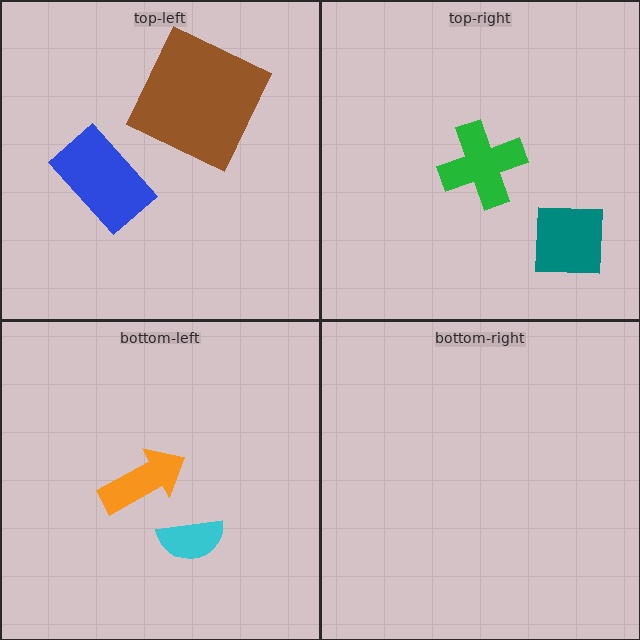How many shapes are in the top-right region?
2.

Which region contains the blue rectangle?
The top-left region.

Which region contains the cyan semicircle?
The bottom-left region.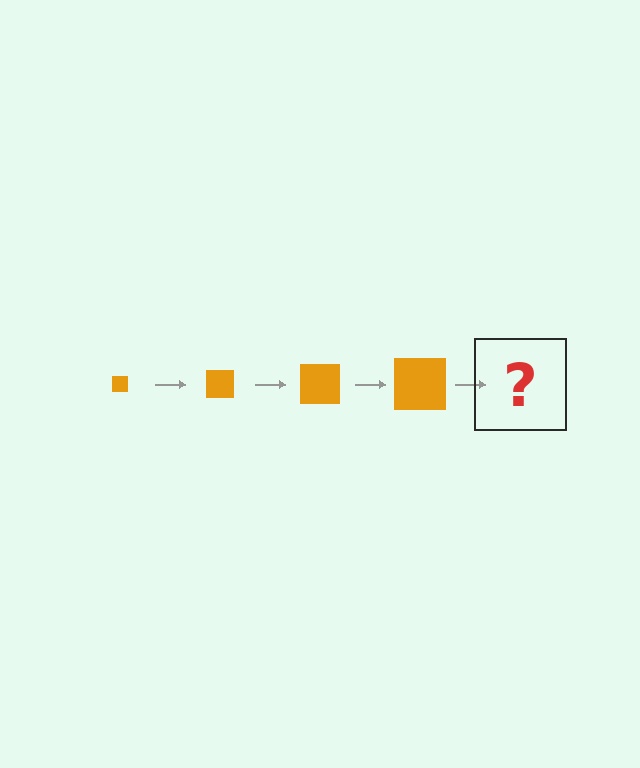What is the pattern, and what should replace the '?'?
The pattern is that the square gets progressively larger each step. The '?' should be an orange square, larger than the previous one.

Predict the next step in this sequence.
The next step is an orange square, larger than the previous one.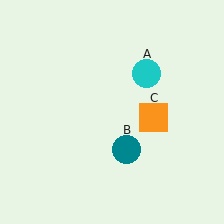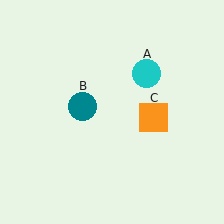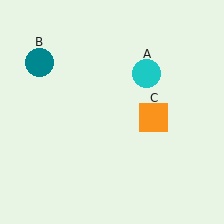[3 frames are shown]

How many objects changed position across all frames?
1 object changed position: teal circle (object B).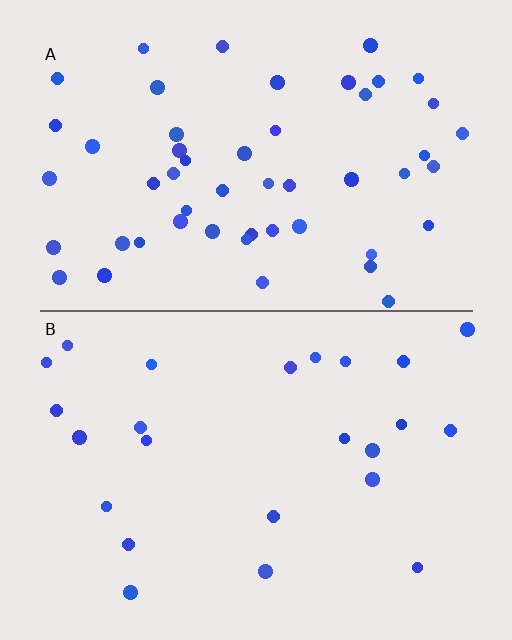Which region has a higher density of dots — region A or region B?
A (the top).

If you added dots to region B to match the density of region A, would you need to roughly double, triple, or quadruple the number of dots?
Approximately double.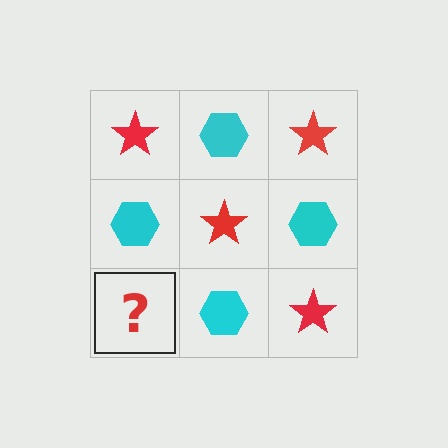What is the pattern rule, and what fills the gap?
The rule is that it alternates red star and cyan hexagon in a checkerboard pattern. The gap should be filled with a red star.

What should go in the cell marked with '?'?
The missing cell should contain a red star.